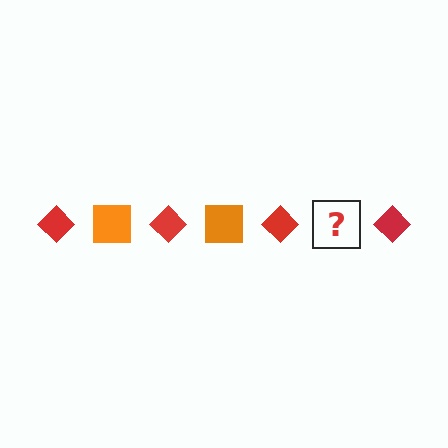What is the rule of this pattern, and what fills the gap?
The rule is that the pattern alternates between red diamond and orange square. The gap should be filled with an orange square.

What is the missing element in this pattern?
The missing element is an orange square.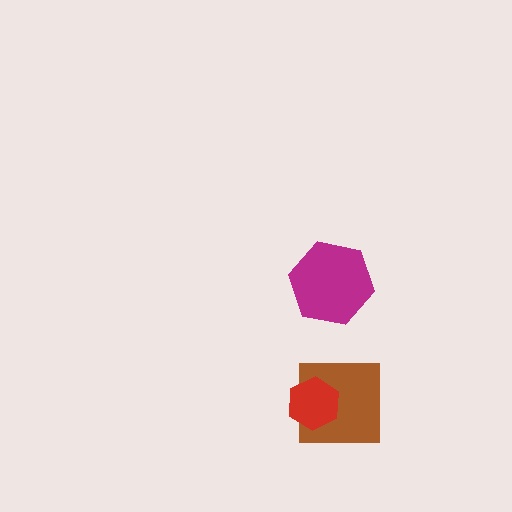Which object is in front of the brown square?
The red hexagon is in front of the brown square.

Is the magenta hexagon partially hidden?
No, no other shape covers it.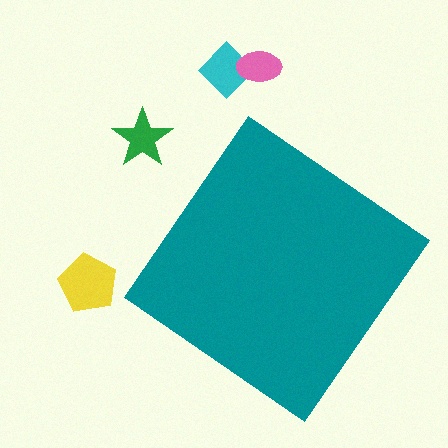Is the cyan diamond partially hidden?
No, the cyan diamond is fully visible.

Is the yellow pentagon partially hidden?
No, the yellow pentagon is fully visible.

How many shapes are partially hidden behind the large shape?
0 shapes are partially hidden.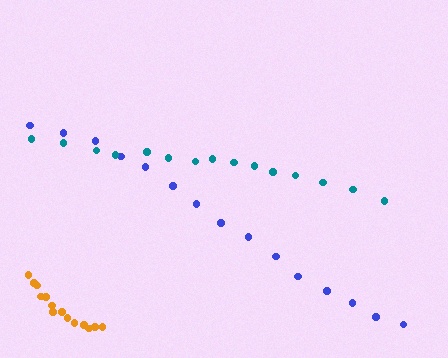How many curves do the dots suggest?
There are 3 distinct paths.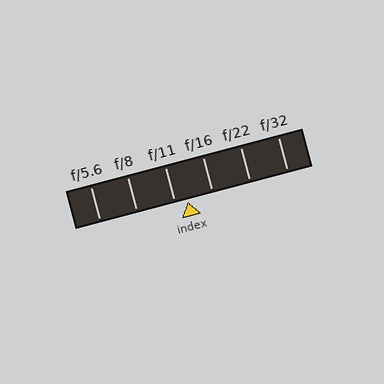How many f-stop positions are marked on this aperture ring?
There are 6 f-stop positions marked.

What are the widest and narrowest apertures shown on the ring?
The widest aperture shown is f/5.6 and the narrowest is f/32.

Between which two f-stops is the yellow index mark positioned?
The index mark is between f/11 and f/16.